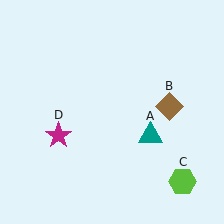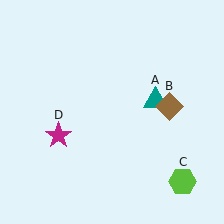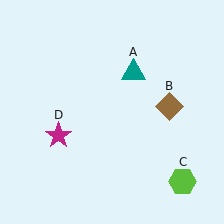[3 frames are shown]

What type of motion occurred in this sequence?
The teal triangle (object A) rotated counterclockwise around the center of the scene.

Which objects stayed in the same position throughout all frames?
Brown diamond (object B) and lime hexagon (object C) and magenta star (object D) remained stationary.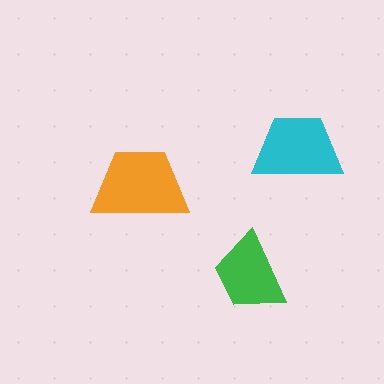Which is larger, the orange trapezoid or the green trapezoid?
The orange one.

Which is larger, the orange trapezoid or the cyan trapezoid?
The orange one.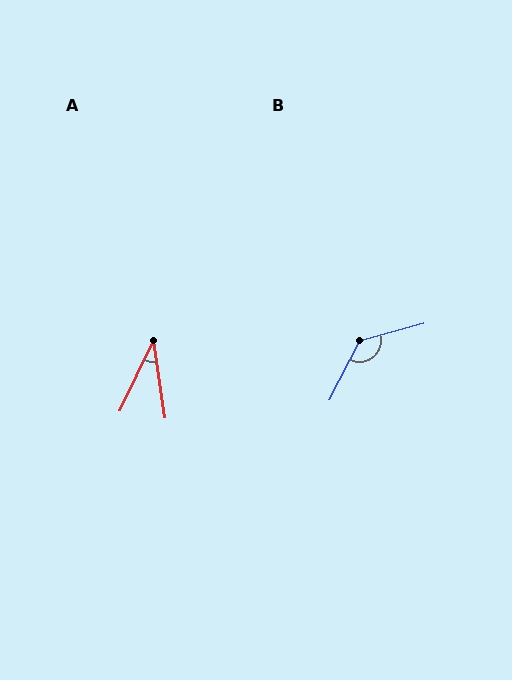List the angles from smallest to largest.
A (34°), B (132°).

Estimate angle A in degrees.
Approximately 34 degrees.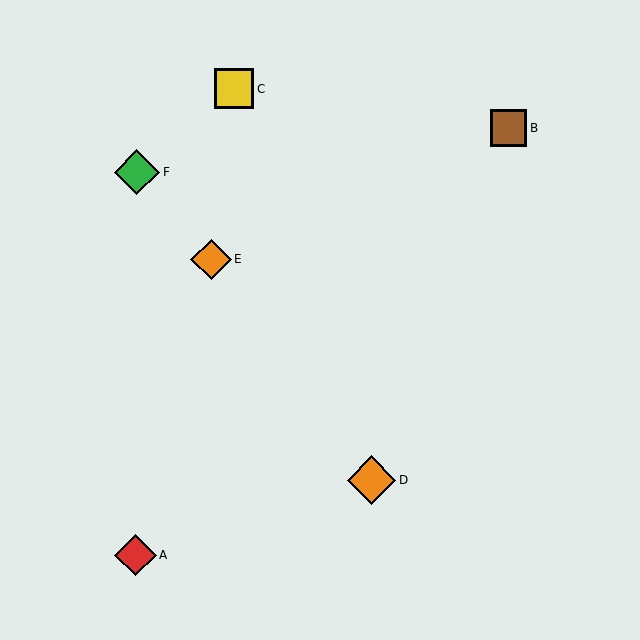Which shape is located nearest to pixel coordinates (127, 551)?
The red diamond (labeled A) at (136, 555) is nearest to that location.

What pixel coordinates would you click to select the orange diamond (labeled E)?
Click at (211, 259) to select the orange diamond E.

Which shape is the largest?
The orange diamond (labeled D) is the largest.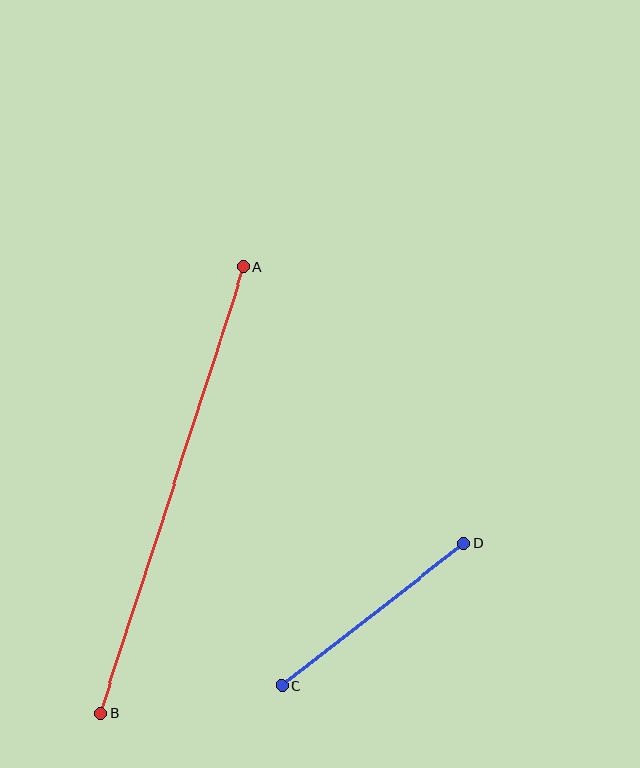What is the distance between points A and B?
The distance is approximately 469 pixels.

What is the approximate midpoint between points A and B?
The midpoint is at approximately (172, 490) pixels.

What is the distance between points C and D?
The distance is approximately 231 pixels.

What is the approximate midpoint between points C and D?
The midpoint is at approximately (373, 615) pixels.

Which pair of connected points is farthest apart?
Points A and B are farthest apart.